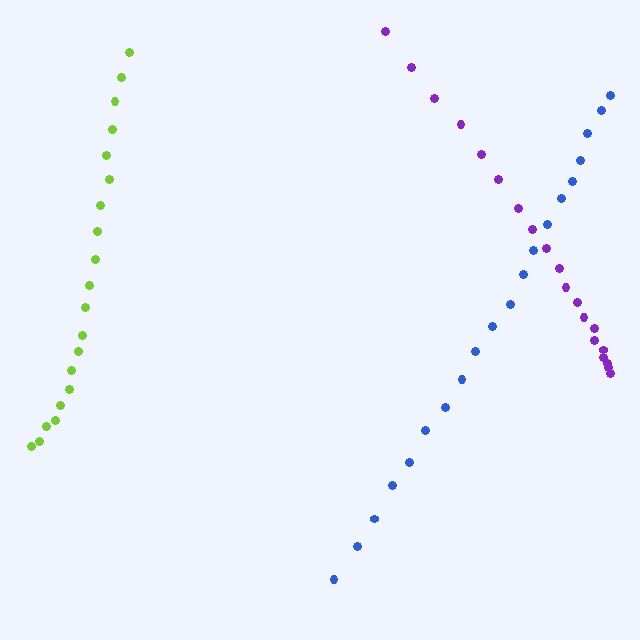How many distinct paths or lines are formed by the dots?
There are 3 distinct paths.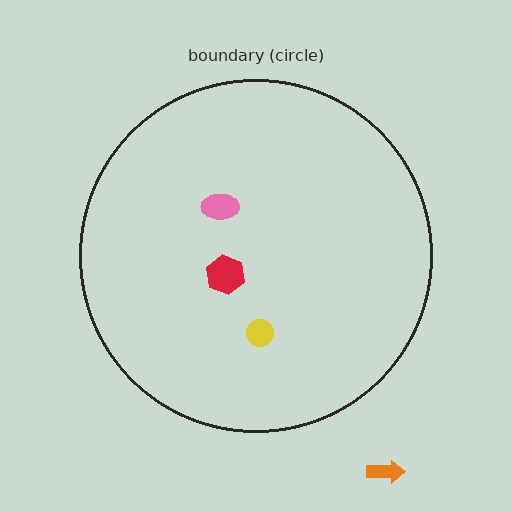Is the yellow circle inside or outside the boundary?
Inside.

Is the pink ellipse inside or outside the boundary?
Inside.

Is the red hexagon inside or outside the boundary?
Inside.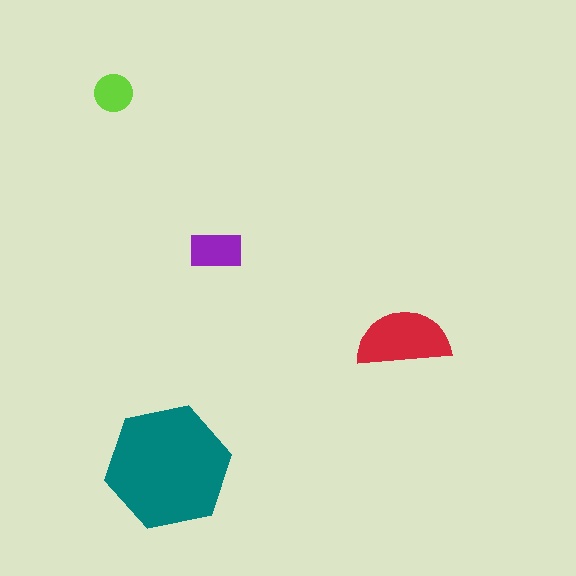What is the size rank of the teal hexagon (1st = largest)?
1st.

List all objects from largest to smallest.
The teal hexagon, the red semicircle, the purple rectangle, the lime circle.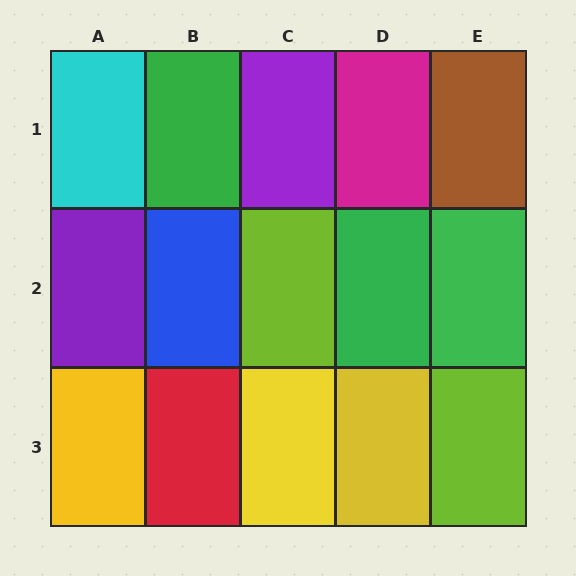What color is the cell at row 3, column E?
Lime.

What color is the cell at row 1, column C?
Purple.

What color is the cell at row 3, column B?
Red.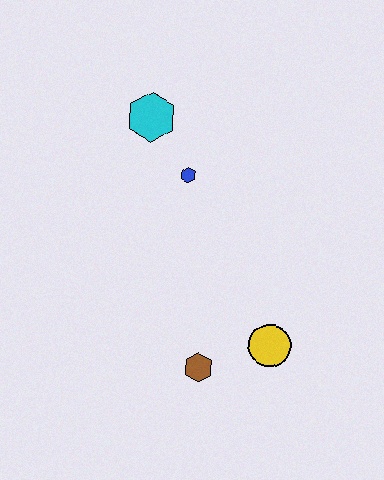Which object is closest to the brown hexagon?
The yellow circle is closest to the brown hexagon.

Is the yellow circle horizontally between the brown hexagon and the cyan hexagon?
No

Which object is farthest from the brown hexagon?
The cyan hexagon is farthest from the brown hexagon.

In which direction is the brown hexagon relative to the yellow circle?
The brown hexagon is to the left of the yellow circle.